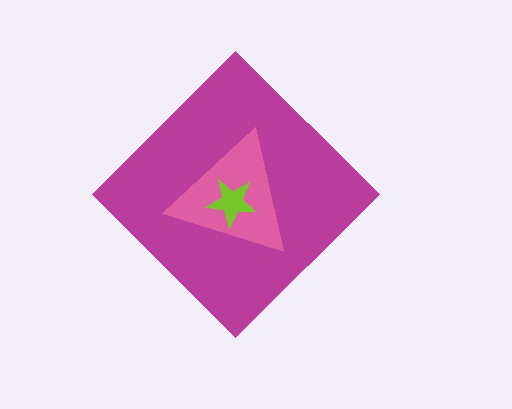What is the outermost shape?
The magenta diamond.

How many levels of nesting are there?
3.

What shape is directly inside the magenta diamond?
The pink triangle.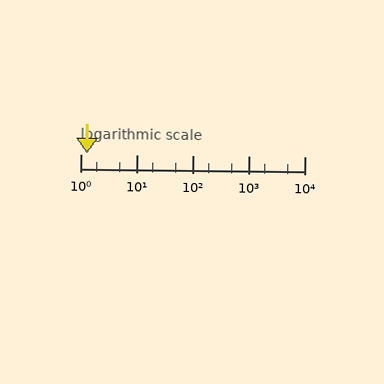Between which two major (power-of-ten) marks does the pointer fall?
The pointer is between 1 and 10.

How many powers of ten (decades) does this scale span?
The scale spans 4 decades, from 1 to 10000.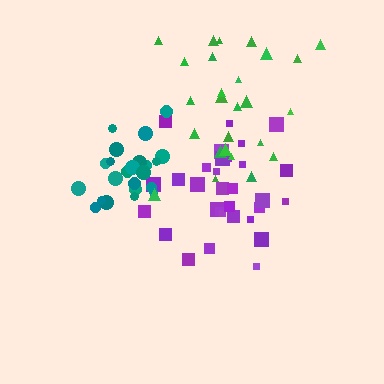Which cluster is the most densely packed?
Teal.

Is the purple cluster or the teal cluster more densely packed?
Teal.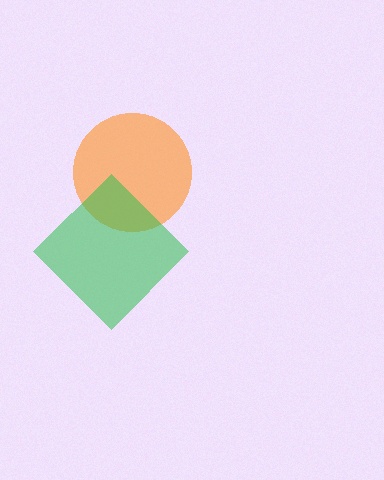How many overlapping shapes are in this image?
There are 2 overlapping shapes in the image.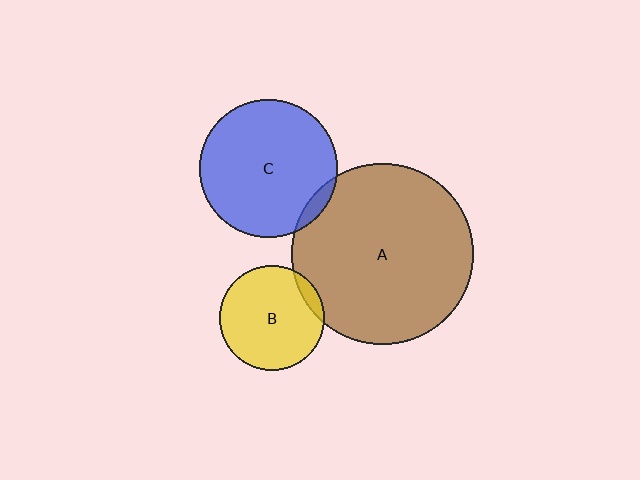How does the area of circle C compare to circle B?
Approximately 1.7 times.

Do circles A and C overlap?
Yes.